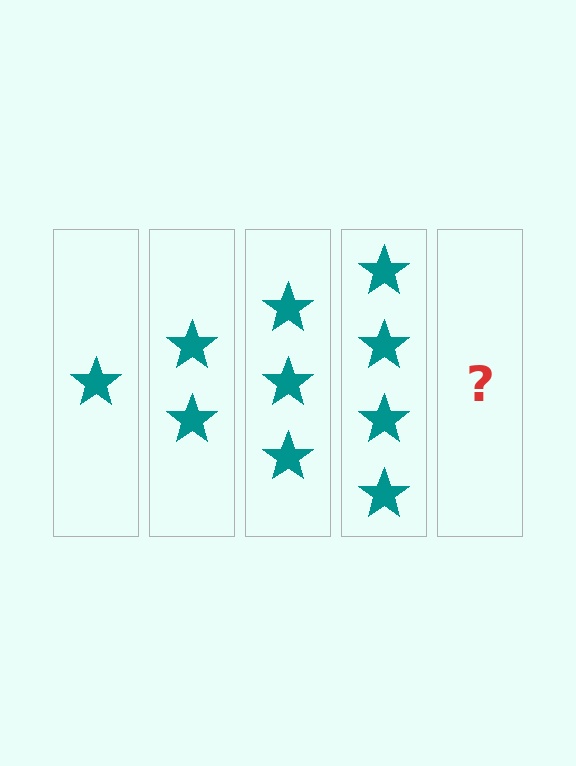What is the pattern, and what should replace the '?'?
The pattern is that each step adds one more star. The '?' should be 5 stars.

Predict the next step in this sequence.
The next step is 5 stars.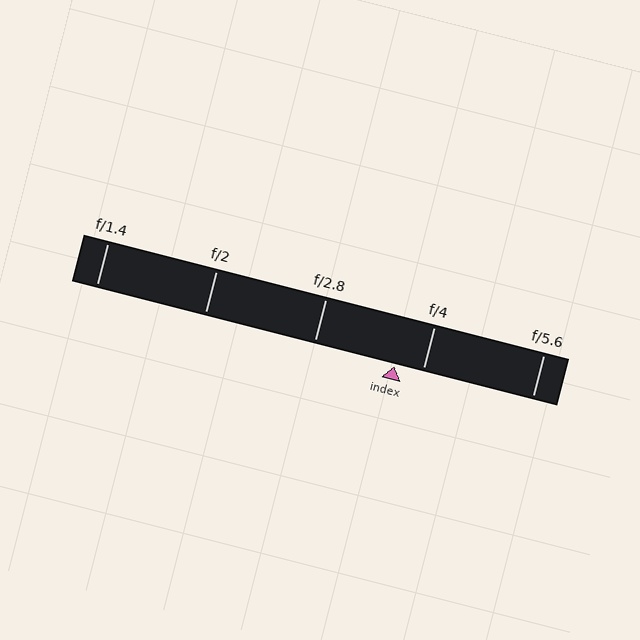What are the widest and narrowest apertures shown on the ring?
The widest aperture shown is f/1.4 and the narrowest is f/5.6.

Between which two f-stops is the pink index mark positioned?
The index mark is between f/2.8 and f/4.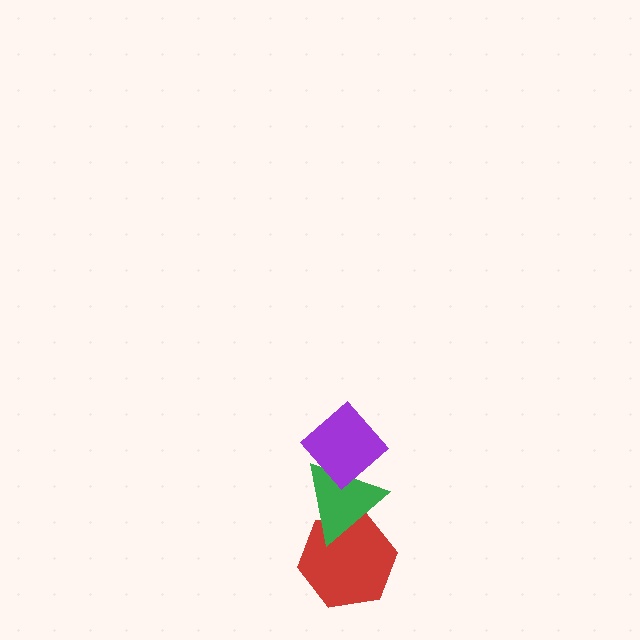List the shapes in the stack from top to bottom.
From top to bottom: the purple diamond, the green triangle, the red hexagon.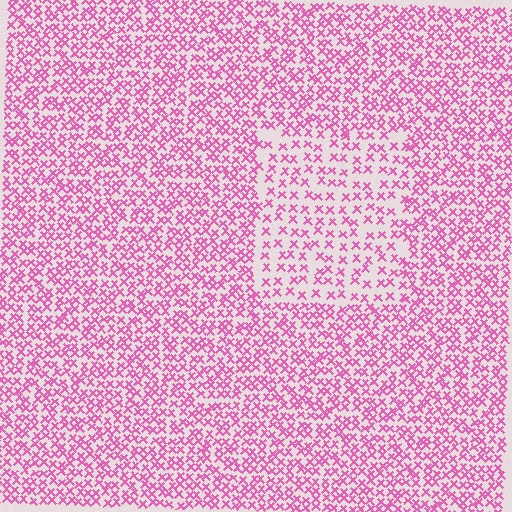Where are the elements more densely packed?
The elements are more densely packed outside the rectangle boundary.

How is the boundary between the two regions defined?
The boundary is defined by a change in element density (approximately 1.9x ratio). All elements are the same color, size, and shape.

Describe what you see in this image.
The image contains small pink elements arranged at two different densities. A rectangle-shaped region is visible where the elements are less densely packed than the surrounding area.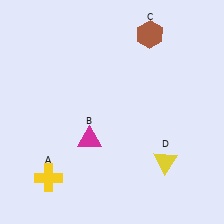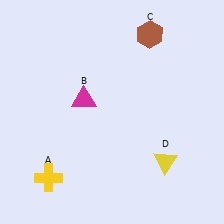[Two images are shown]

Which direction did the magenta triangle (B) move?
The magenta triangle (B) moved up.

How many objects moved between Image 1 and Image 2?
1 object moved between the two images.